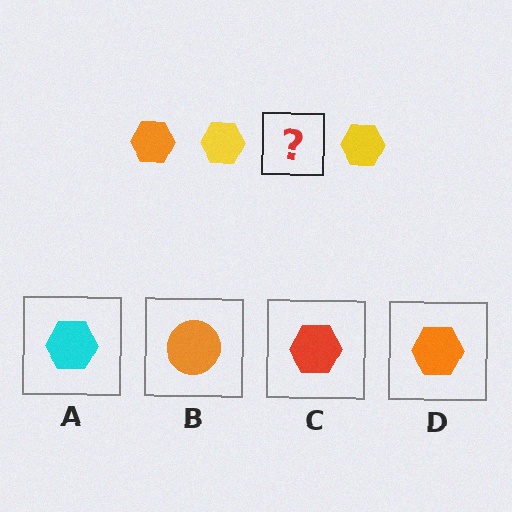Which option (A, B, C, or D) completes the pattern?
D.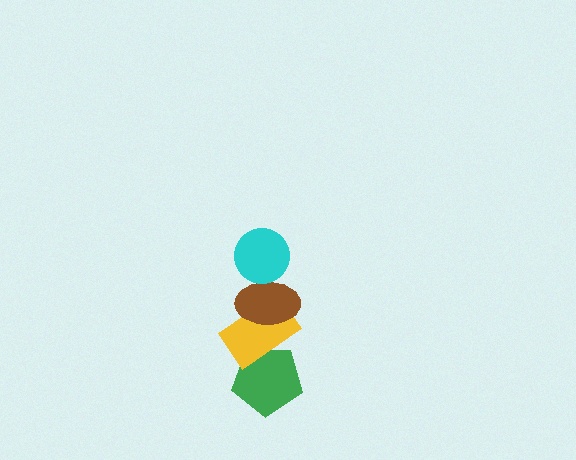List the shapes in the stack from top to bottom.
From top to bottom: the cyan circle, the brown ellipse, the yellow rectangle, the green pentagon.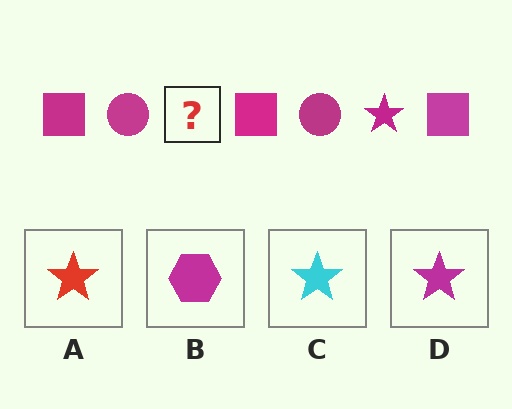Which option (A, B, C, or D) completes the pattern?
D.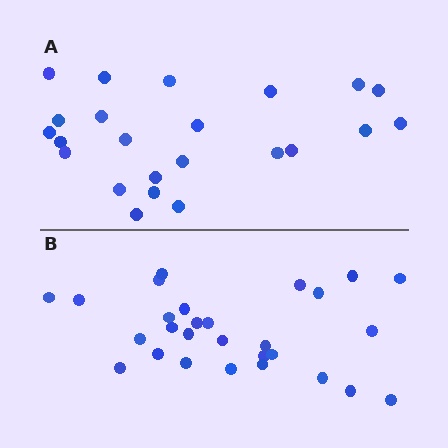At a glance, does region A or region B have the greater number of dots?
Region B (the bottom region) has more dots.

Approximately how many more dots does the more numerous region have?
Region B has about 5 more dots than region A.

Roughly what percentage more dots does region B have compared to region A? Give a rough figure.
About 20% more.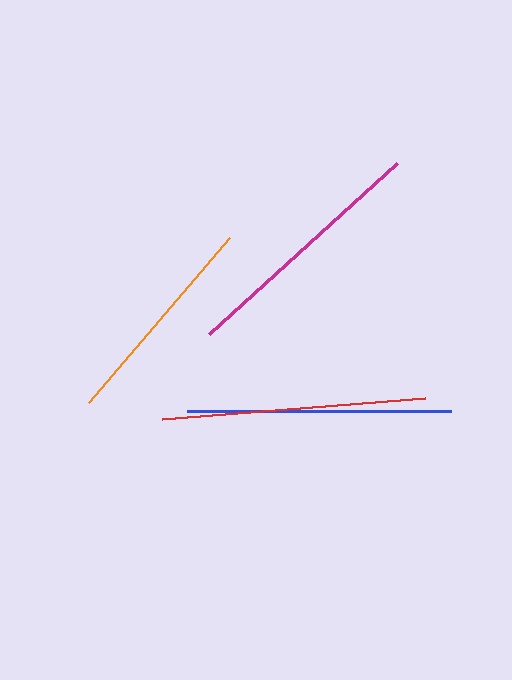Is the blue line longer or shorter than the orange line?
The blue line is longer than the orange line.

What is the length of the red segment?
The red segment is approximately 264 pixels long.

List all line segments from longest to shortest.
From longest to shortest: red, blue, magenta, orange.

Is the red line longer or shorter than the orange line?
The red line is longer than the orange line.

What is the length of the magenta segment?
The magenta segment is approximately 254 pixels long.